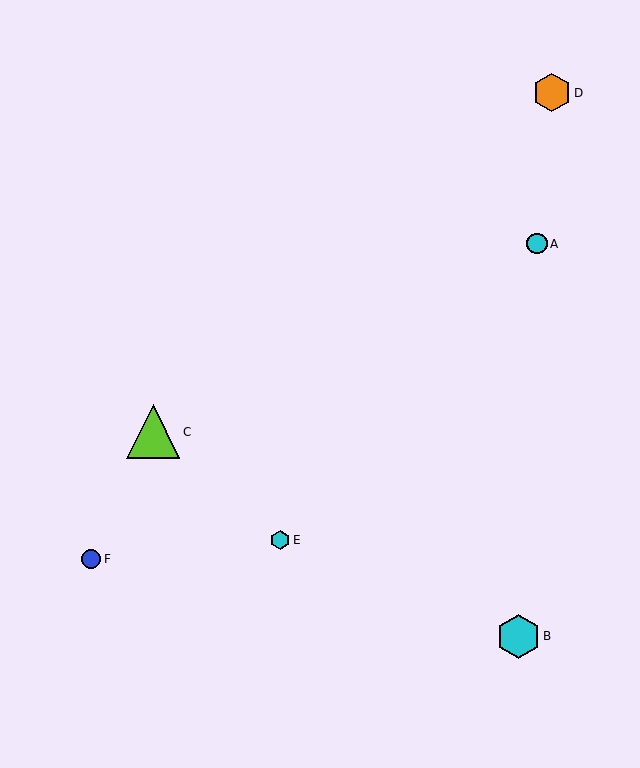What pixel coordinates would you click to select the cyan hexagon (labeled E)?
Click at (280, 540) to select the cyan hexagon E.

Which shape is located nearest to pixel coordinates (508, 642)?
The cyan hexagon (labeled B) at (518, 636) is nearest to that location.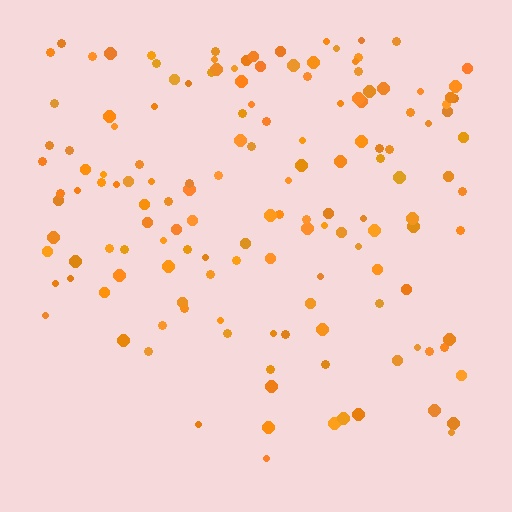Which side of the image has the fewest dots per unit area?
The bottom.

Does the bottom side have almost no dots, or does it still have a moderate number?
Still a moderate number, just noticeably fewer than the top.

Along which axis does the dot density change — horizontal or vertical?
Vertical.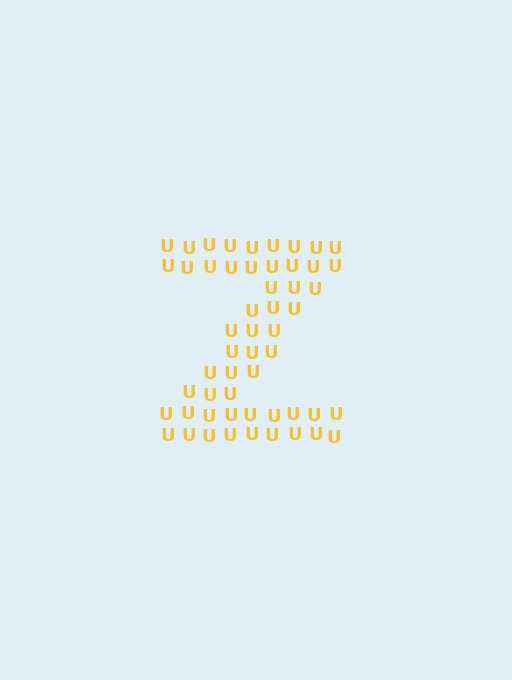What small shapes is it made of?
It is made of small letter U's.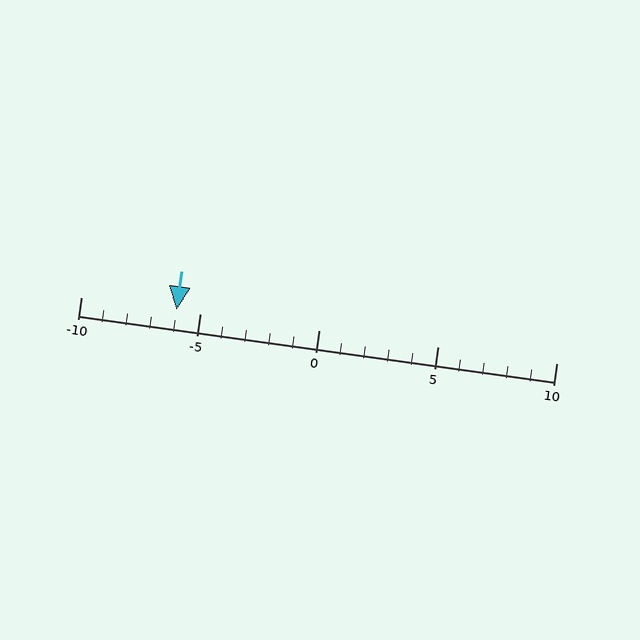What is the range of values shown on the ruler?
The ruler shows values from -10 to 10.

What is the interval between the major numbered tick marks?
The major tick marks are spaced 5 units apart.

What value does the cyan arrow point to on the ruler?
The cyan arrow points to approximately -6.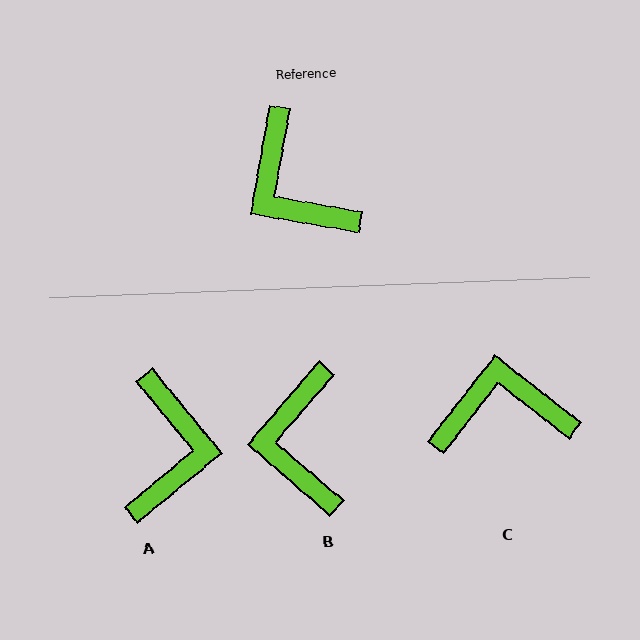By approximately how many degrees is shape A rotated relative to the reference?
Approximately 140 degrees counter-clockwise.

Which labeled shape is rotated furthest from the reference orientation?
A, about 140 degrees away.